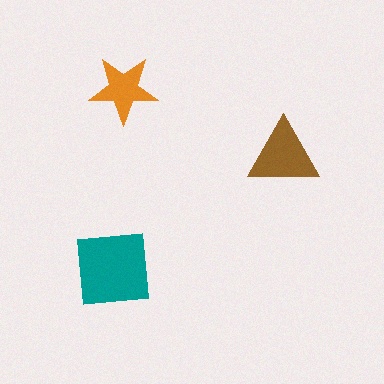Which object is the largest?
The teal square.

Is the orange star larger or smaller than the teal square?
Smaller.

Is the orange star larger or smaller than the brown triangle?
Smaller.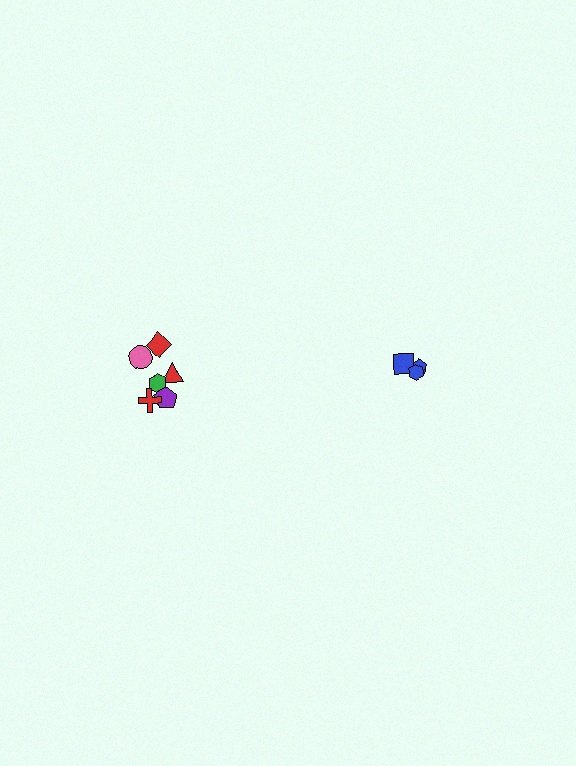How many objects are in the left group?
There are 6 objects.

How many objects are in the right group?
There are 3 objects.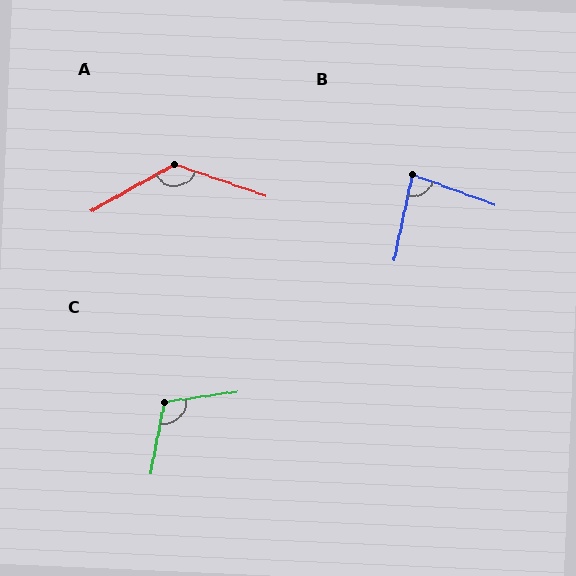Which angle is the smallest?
B, at approximately 82 degrees.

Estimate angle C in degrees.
Approximately 108 degrees.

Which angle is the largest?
A, at approximately 132 degrees.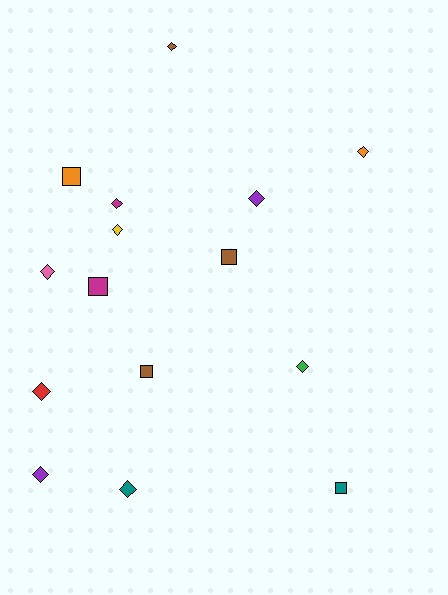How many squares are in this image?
There are 5 squares.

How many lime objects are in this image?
There are no lime objects.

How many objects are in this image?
There are 15 objects.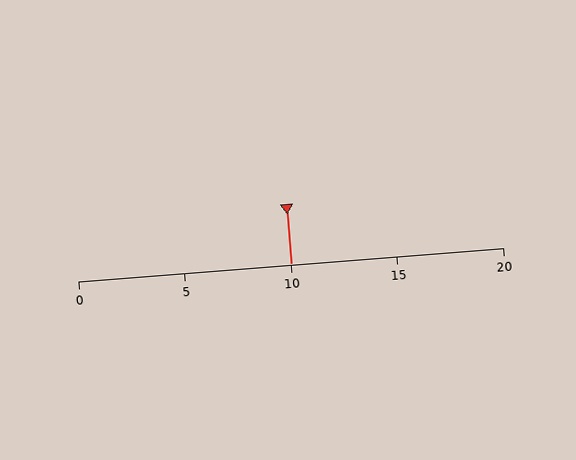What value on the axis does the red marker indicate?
The marker indicates approximately 10.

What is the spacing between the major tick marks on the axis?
The major ticks are spaced 5 apart.